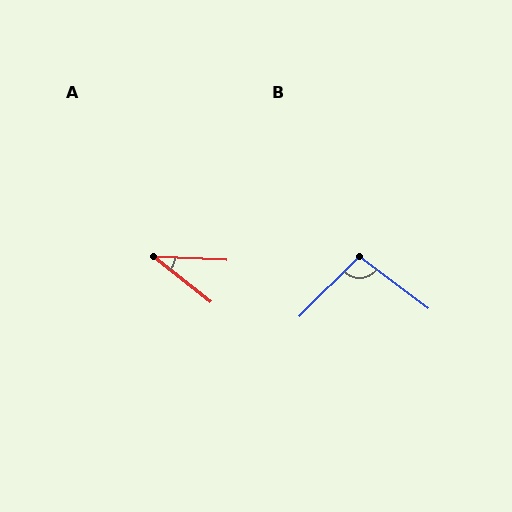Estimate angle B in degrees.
Approximately 98 degrees.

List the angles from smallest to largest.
A (35°), B (98°).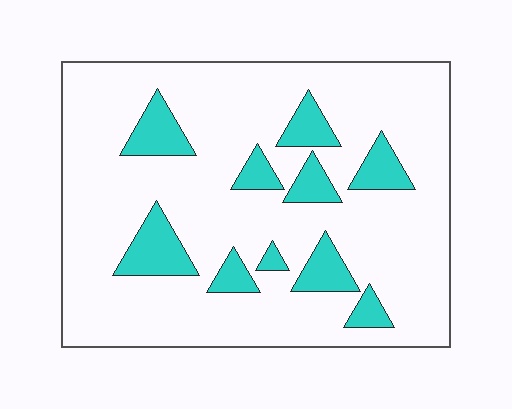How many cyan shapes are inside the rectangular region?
10.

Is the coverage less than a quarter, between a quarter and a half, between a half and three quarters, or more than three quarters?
Less than a quarter.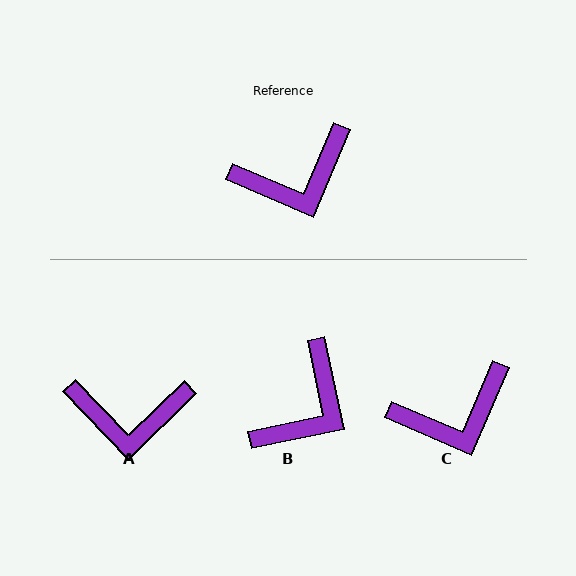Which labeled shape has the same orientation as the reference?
C.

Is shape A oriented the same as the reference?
No, it is off by about 23 degrees.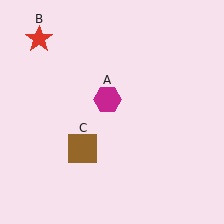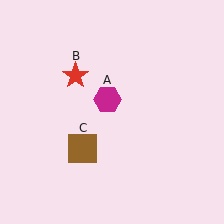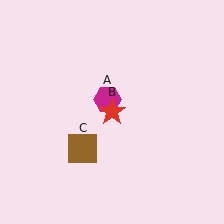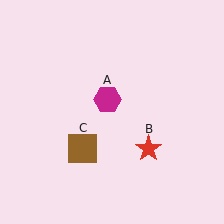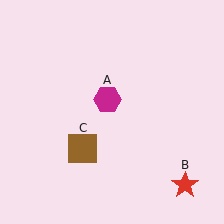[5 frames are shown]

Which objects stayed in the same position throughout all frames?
Magenta hexagon (object A) and brown square (object C) remained stationary.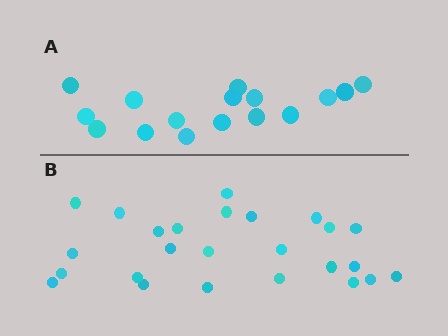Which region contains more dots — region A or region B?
Region B (the bottom region) has more dots.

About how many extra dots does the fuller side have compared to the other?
Region B has roughly 8 or so more dots than region A.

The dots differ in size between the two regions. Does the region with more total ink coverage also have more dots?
No. Region A has more total ink coverage because its dots are larger, but region B actually contains more individual dots. Total area can be misleading — the number of items is what matters here.